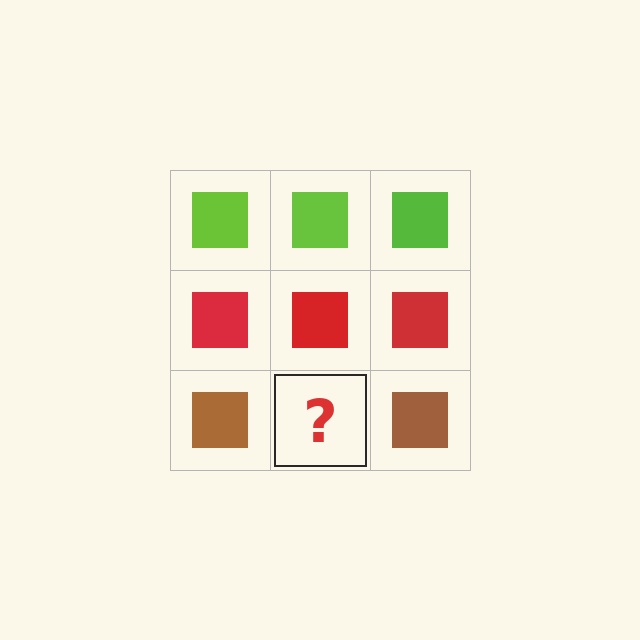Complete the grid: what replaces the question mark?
The question mark should be replaced with a brown square.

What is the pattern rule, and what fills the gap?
The rule is that each row has a consistent color. The gap should be filled with a brown square.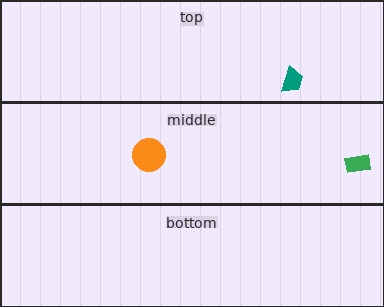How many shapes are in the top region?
1.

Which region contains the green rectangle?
The middle region.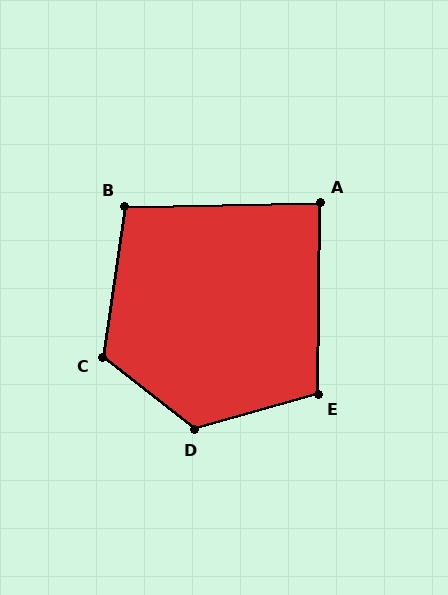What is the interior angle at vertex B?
Approximately 99 degrees (obtuse).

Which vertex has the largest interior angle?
D, at approximately 126 degrees.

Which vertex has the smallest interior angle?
A, at approximately 88 degrees.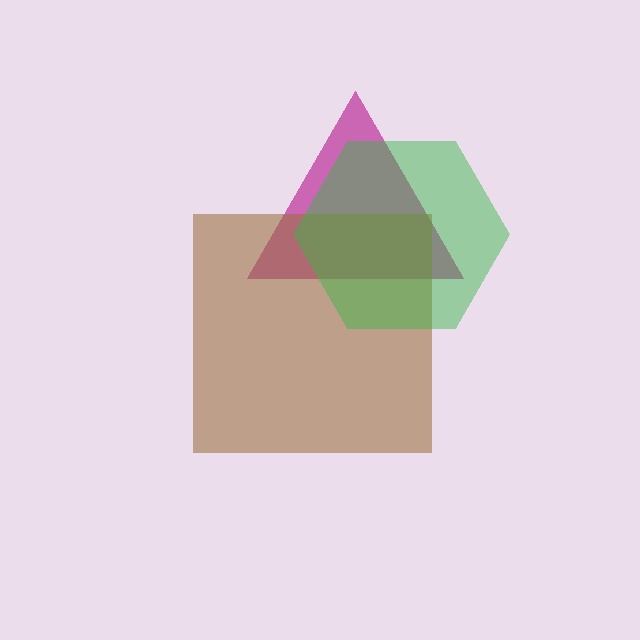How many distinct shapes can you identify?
There are 3 distinct shapes: a magenta triangle, a brown square, a green hexagon.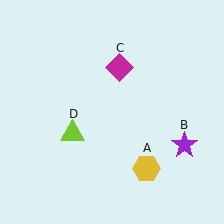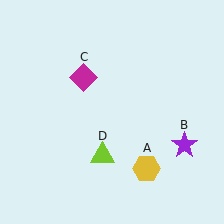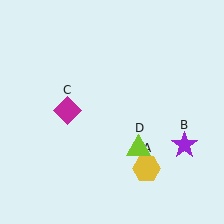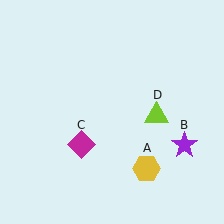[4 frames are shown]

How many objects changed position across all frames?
2 objects changed position: magenta diamond (object C), lime triangle (object D).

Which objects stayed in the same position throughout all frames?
Yellow hexagon (object A) and purple star (object B) remained stationary.